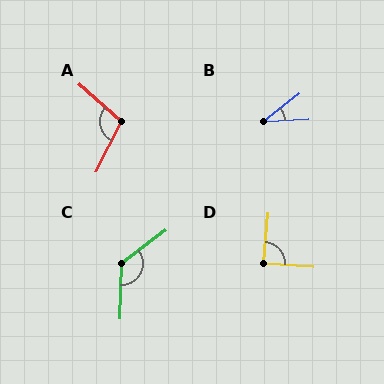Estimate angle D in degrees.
Approximately 88 degrees.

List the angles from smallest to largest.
B (35°), D (88°), A (104°), C (129°).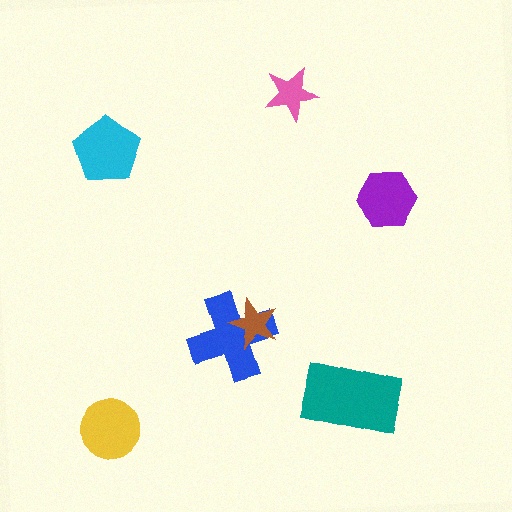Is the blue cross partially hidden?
Yes, it is partially covered by another shape.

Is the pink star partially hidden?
No, no other shape covers it.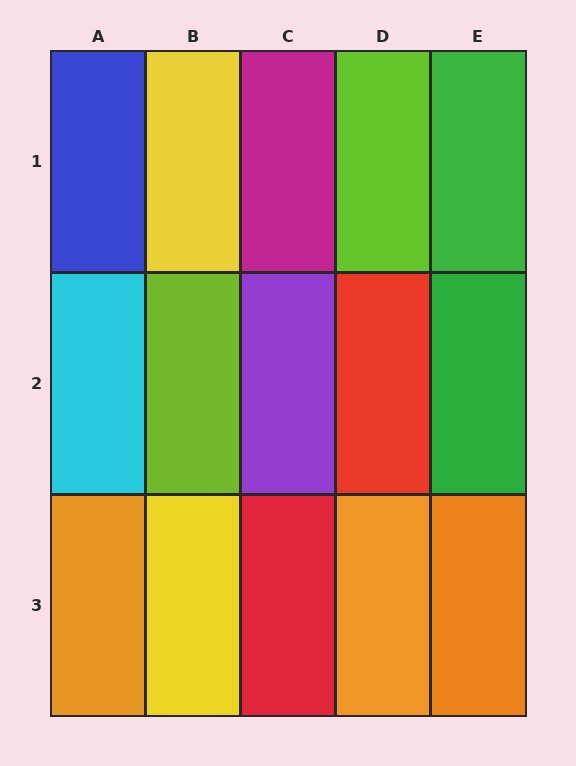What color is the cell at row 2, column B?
Lime.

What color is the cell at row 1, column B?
Yellow.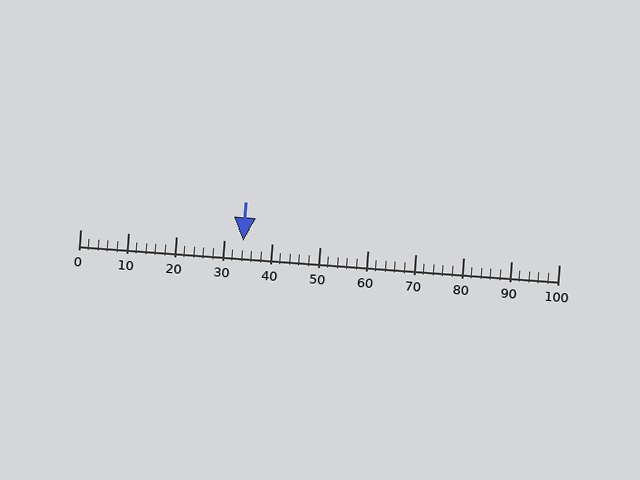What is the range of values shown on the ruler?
The ruler shows values from 0 to 100.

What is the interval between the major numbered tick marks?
The major tick marks are spaced 10 units apart.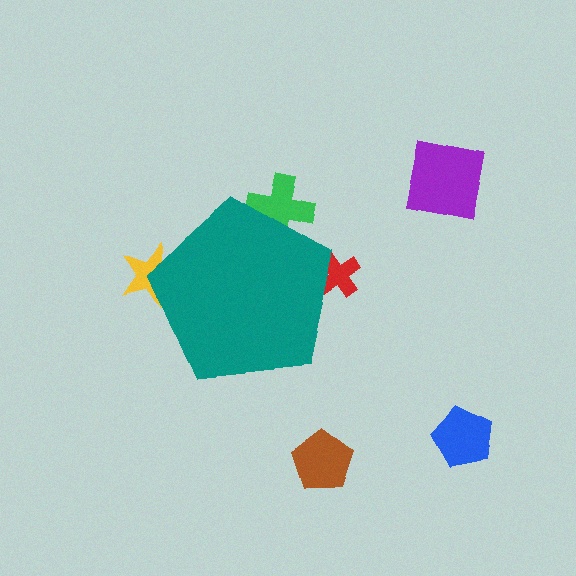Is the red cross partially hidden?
Yes, the red cross is partially hidden behind the teal pentagon.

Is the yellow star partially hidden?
Yes, the yellow star is partially hidden behind the teal pentagon.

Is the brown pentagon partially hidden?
No, the brown pentagon is fully visible.